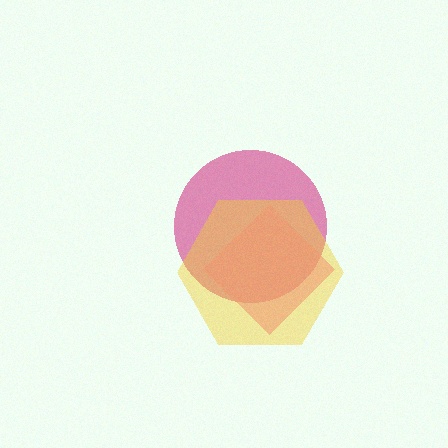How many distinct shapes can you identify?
There are 3 distinct shapes: a magenta circle, a pink diamond, a yellow hexagon.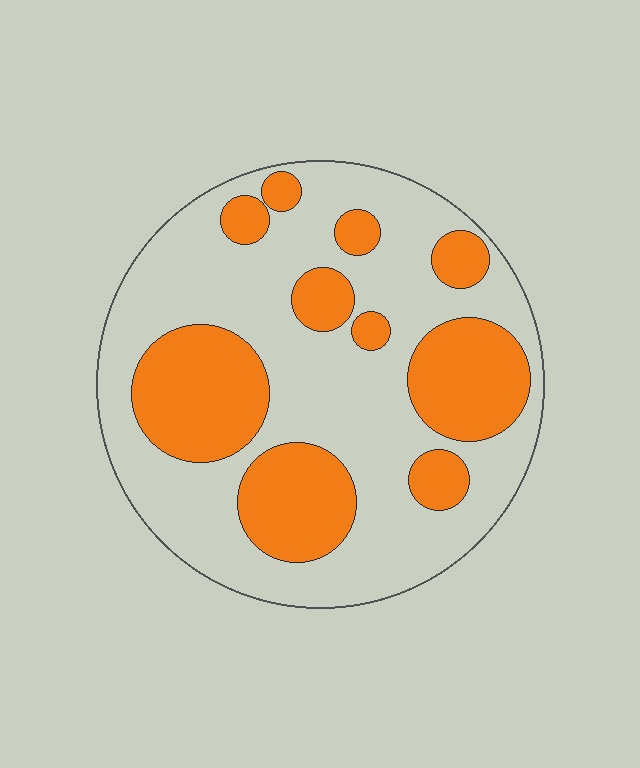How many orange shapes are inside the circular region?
10.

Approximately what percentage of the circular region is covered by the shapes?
Approximately 35%.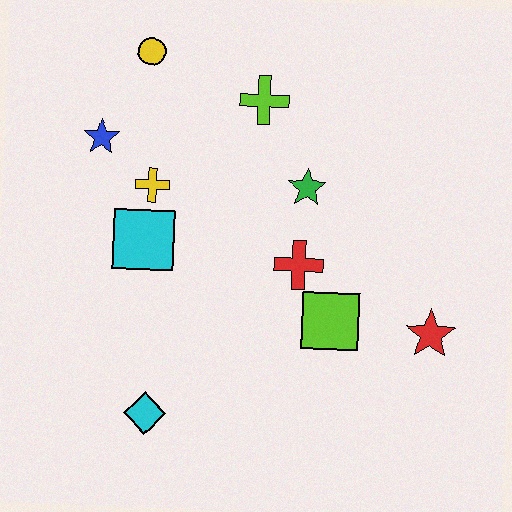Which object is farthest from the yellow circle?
The red star is farthest from the yellow circle.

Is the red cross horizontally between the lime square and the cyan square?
Yes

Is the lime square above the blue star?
No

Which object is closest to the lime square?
The red cross is closest to the lime square.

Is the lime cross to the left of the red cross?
Yes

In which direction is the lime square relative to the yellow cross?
The lime square is to the right of the yellow cross.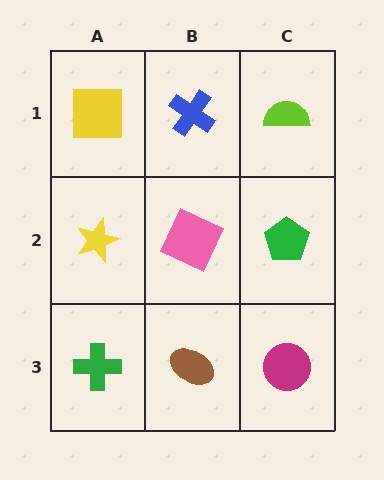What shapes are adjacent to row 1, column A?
A yellow star (row 2, column A), a blue cross (row 1, column B).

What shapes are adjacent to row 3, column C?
A green pentagon (row 2, column C), a brown ellipse (row 3, column B).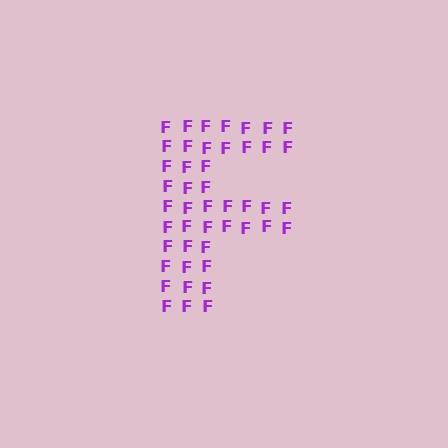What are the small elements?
The small elements are letter F's.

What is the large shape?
The large shape is the letter F.